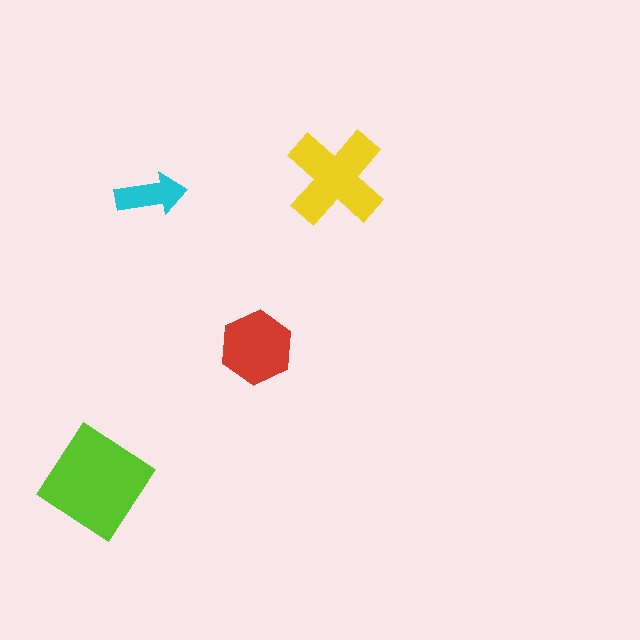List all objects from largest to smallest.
The lime diamond, the yellow cross, the red hexagon, the cyan arrow.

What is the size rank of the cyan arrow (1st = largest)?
4th.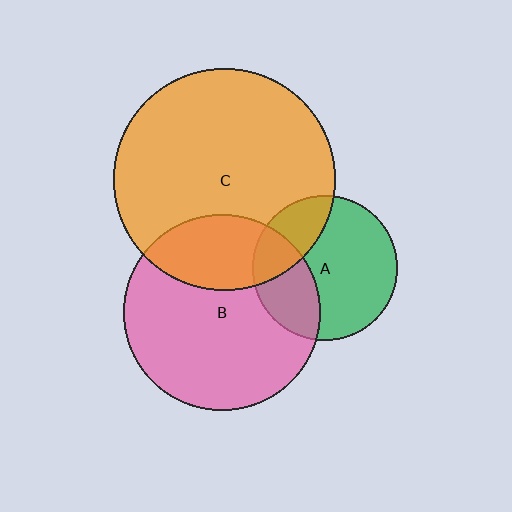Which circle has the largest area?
Circle C (orange).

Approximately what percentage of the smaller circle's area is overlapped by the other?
Approximately 30%.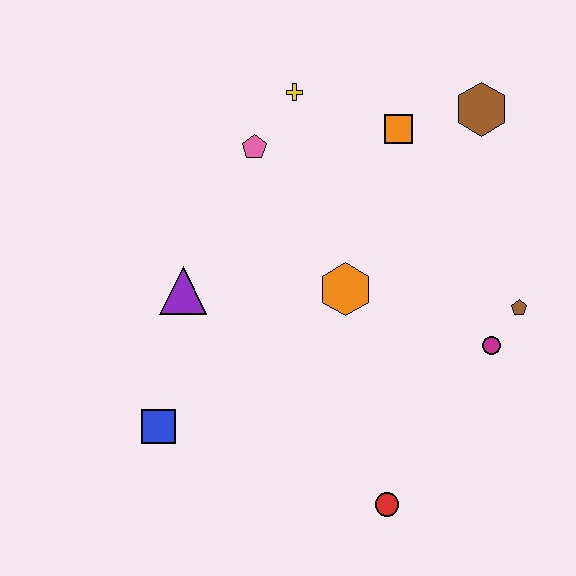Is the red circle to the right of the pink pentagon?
Yes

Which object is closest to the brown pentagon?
The magenta circle is closest to the brown pentagon.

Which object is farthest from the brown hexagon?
The blue square is farthest from the brown hexagon.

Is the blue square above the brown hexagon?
No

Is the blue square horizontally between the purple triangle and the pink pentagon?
No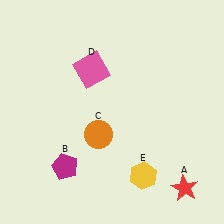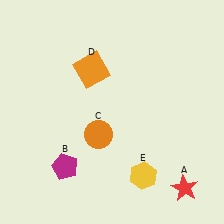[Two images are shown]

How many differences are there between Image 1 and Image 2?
There is 1 difference between the two images.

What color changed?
The square (D) changed from pink in Image 1 to orange in Image 2.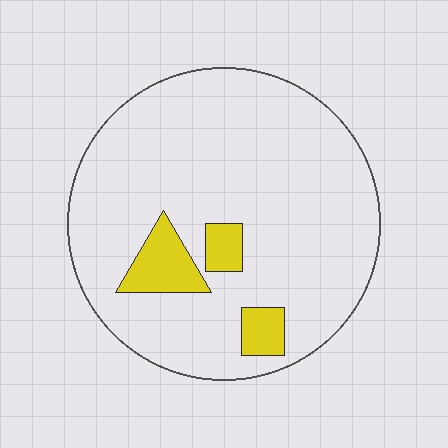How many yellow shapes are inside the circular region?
3.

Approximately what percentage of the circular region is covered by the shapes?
Approximately 10%.